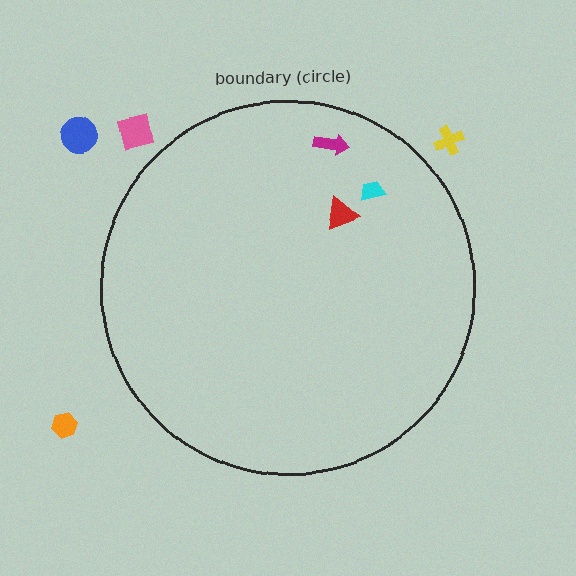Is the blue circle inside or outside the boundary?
Outside.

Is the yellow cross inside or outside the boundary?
Outside.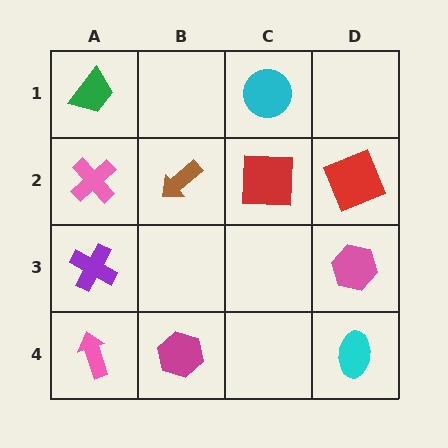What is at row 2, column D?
A red square.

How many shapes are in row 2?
4 shapes.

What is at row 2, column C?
A red square.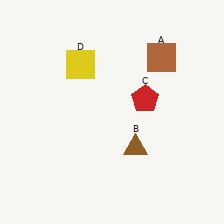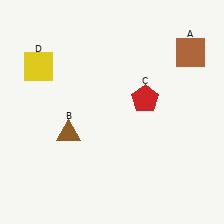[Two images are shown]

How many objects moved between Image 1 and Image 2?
3 objects moved between the two images.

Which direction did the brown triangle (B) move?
The brown triangle (B) moved left.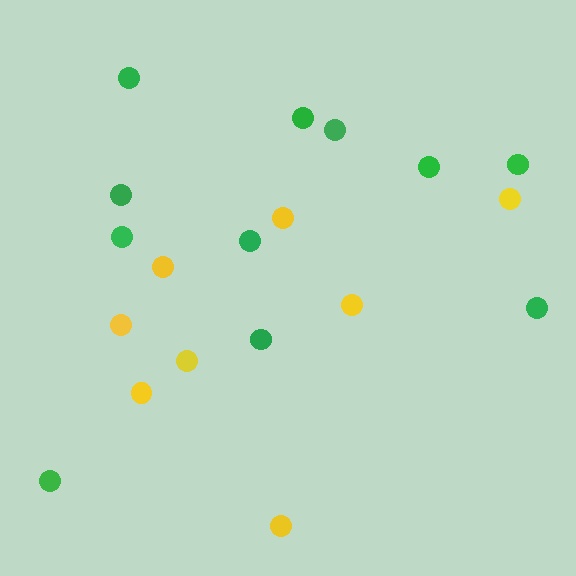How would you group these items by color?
There are 2 groups: one group of green circles (11) and one group of yellow circles (8).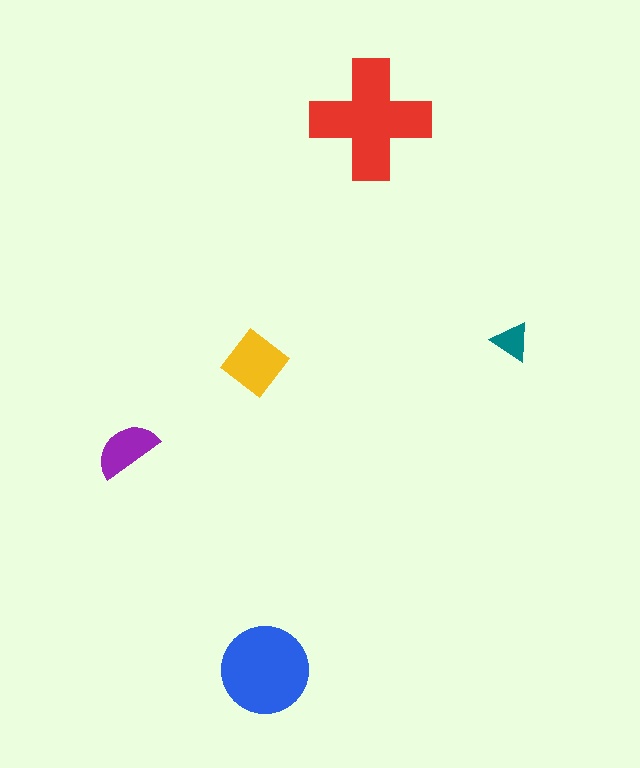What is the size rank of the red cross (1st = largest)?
1st.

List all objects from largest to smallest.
The red cross, the blue circle, the yellow diamond, the purple semicircle, the teal triangle.